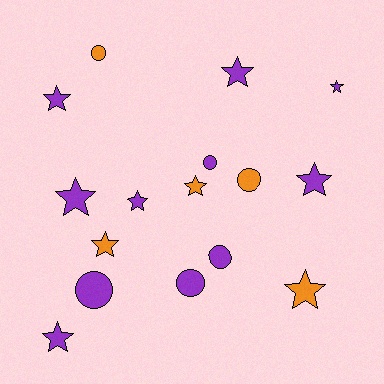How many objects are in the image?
There are 16 objects.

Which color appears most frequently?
Purple, with 11 objects.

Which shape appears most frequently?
Star, with 10 objects.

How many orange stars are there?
There are 3 orange stars.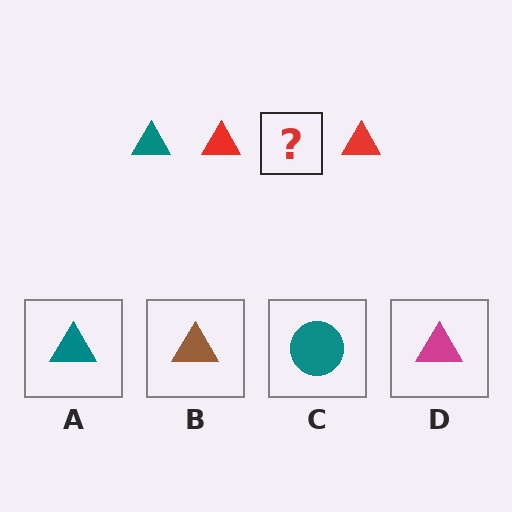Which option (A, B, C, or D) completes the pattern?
A.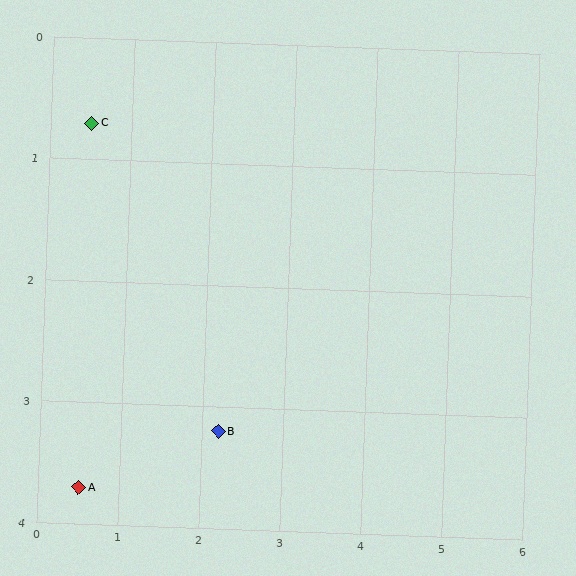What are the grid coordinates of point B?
Point B is at approximately (2.2, 3.2).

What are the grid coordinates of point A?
Point A is at approximately (0.5, 3.7).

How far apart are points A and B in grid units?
Points A and B are about 1.8 grid units apart.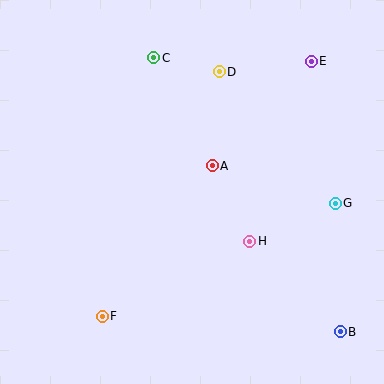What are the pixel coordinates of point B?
Point B is at (340, 332).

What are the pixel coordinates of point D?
Point D is at (219, 72).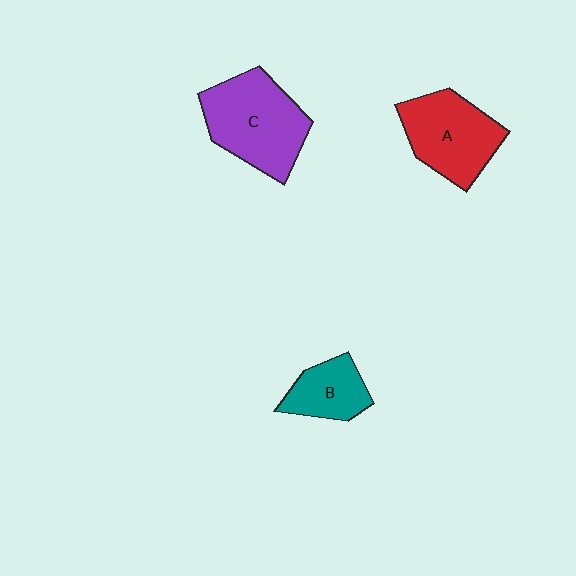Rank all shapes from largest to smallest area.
From largest to smallest: C (purple), A (red), B (teal).